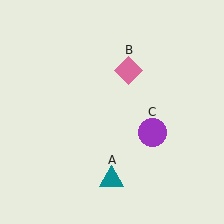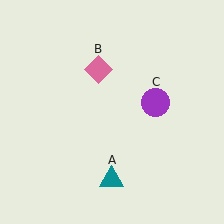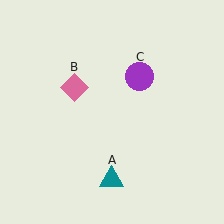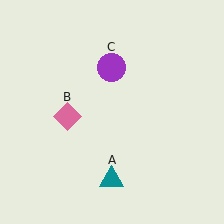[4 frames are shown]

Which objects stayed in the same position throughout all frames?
Teal triangle (object A) remained stationary.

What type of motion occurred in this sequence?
The pink diamond (object B), purple circle (object C) rotated counterclockwise around the center of the scene.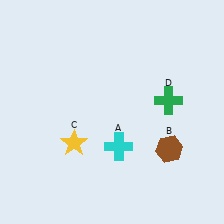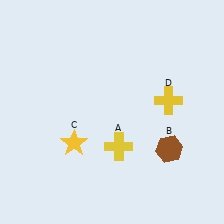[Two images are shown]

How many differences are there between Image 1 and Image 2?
There are 2 differences between the two images.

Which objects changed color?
A changed from cyan to yellow. D changed from green to yellow.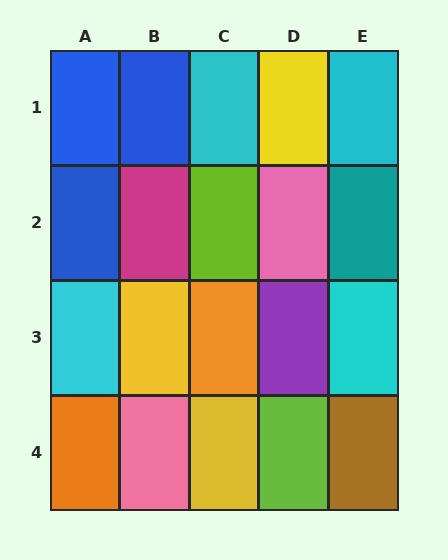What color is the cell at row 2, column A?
Blue.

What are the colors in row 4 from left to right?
Orange, pink, yellow, lime, brown.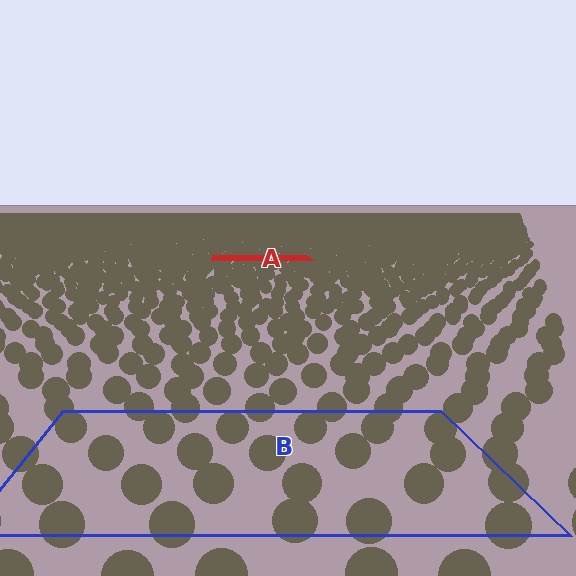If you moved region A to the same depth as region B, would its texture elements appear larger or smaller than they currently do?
They would appear larger. At a closer depth, the same texture elements are projected at a bigger on-screen size.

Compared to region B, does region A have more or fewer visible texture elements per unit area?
Region A has more texture elements per unit area — they are packed more densely because it is farther away.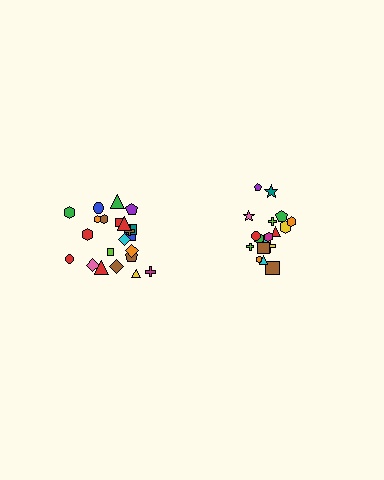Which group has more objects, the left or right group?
The left group.